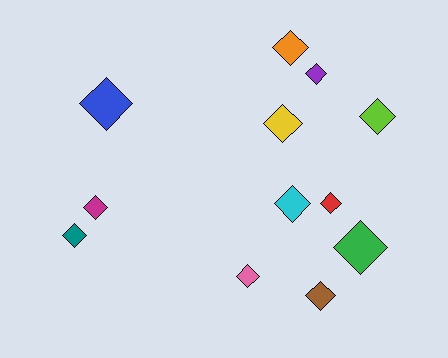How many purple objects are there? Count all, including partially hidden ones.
There is 1 purple object.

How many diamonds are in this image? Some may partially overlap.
There are 12 diamonds.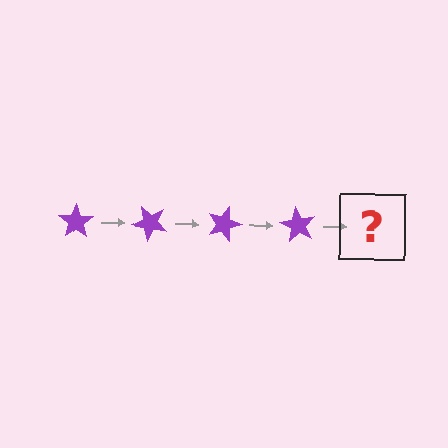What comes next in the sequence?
The next element should be a purple star rotated 180 degrees.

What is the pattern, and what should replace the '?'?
The pattern is that the star rotates 45 degrees each step. The '?' should be a purple star rotated 180 degrees.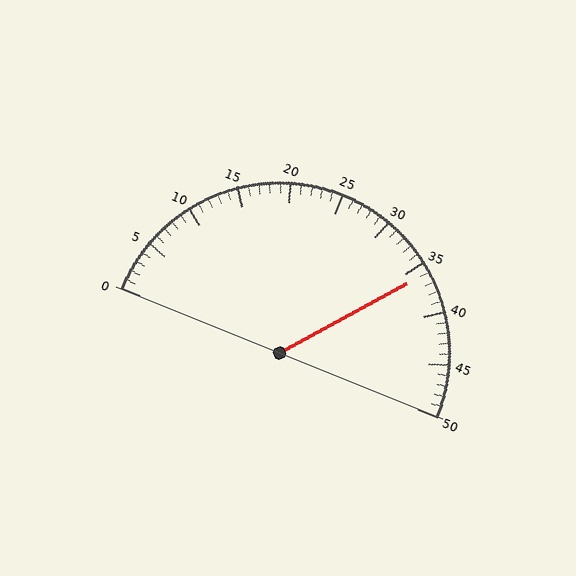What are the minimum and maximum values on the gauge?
The gauge ranges from 0 to 50.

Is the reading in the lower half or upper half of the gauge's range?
The reading is in the upper half of the range (0 to 50).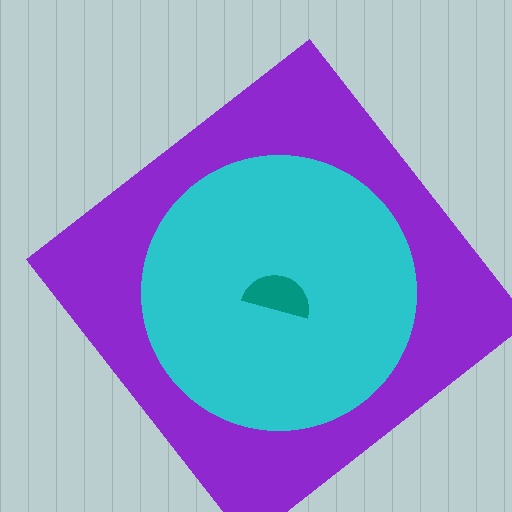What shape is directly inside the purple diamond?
The cyan circle.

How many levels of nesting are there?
3.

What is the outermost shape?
The purple diamond.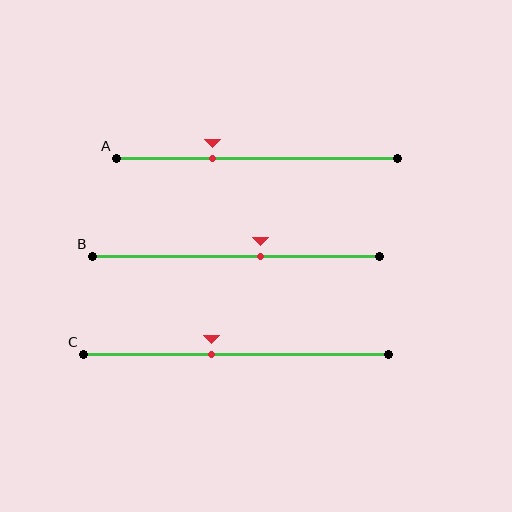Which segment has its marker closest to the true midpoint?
Segment C has its marker closest to the true midpoint.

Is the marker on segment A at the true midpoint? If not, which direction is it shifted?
No, the marker on segment A is shifted to the left by about 16% of the segment length.